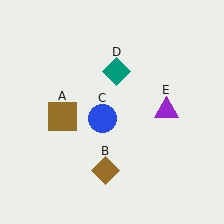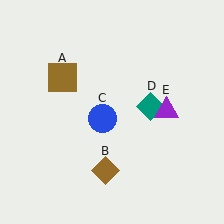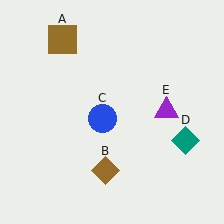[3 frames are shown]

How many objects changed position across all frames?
2 objects changed position: brown square (object A), teal diamond (object D).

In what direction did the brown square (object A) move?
The brown square (object A) moved up.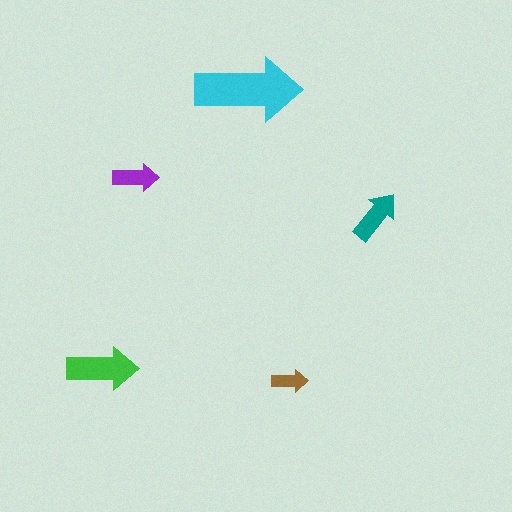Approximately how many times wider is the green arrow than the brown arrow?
About 2 times wider.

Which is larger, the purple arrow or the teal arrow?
The teal one.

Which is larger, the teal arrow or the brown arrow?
The teal one.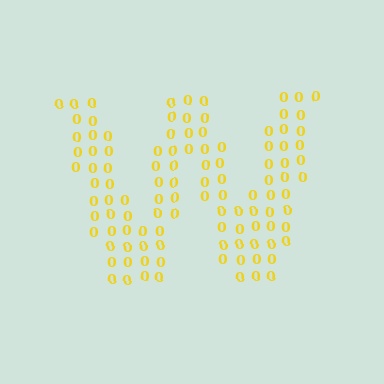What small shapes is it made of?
It is made of small digit 0's.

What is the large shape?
The large shape is the letter W.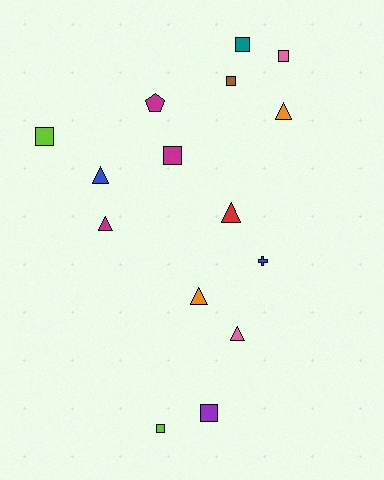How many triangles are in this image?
There are 6 triangles.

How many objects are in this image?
There are 15 objects.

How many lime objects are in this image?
There are 2 lime objects.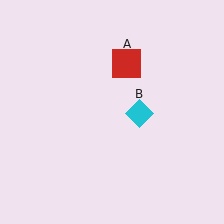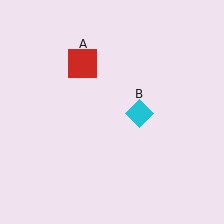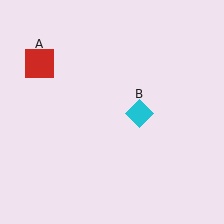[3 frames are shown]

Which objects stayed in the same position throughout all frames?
Cyan diamond (object B) remained stationary.